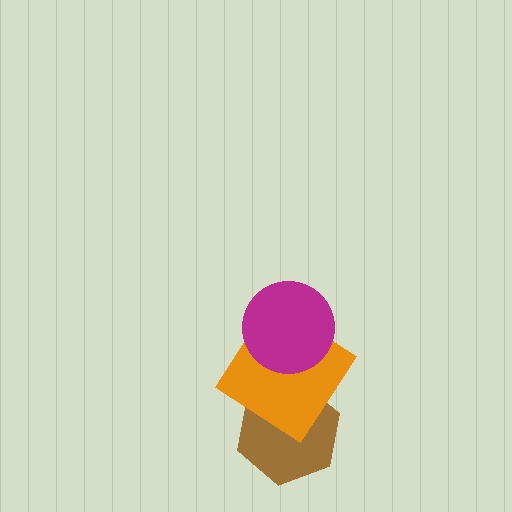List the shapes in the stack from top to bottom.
From top to bottom: the magenta circle, the orange diamond, the brown hexagon.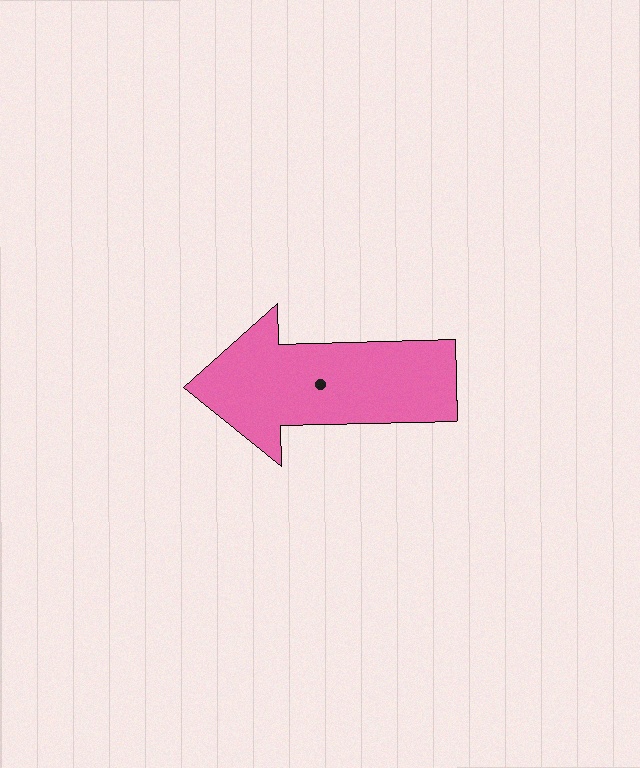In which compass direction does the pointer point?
West.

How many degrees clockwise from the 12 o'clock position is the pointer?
Approximately 269 degrees.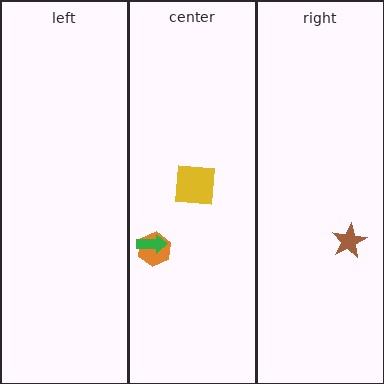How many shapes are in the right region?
1.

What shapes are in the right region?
The brown star.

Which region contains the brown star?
The right region.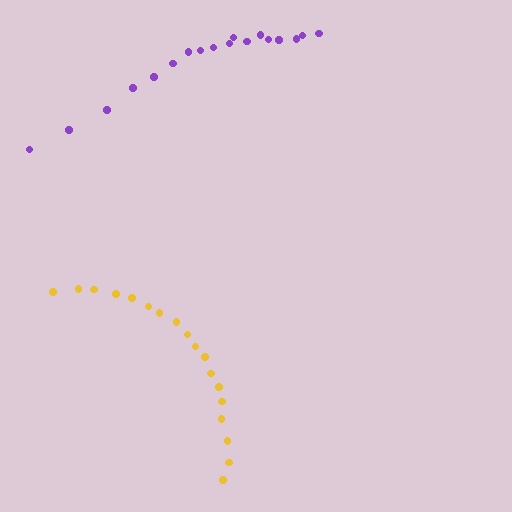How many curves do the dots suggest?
There are 2 distinct paths.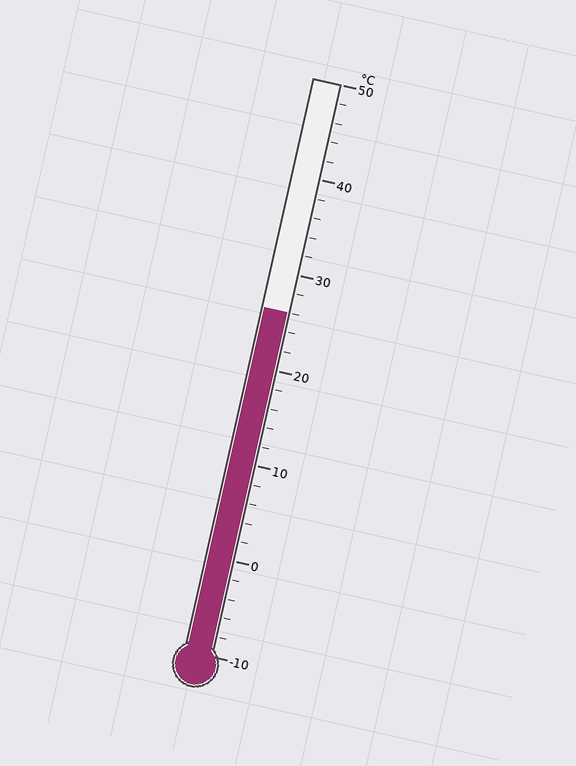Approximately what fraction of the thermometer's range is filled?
The thermometer is filled to approximately 60% of its range.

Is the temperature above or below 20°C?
The temperature is above 20°C.